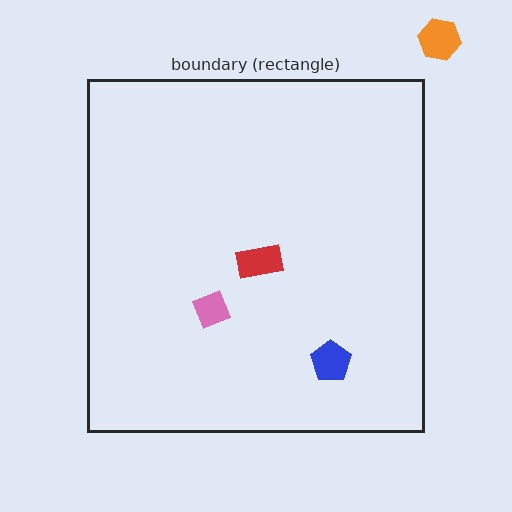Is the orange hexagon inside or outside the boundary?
Outside.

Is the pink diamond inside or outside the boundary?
Inside.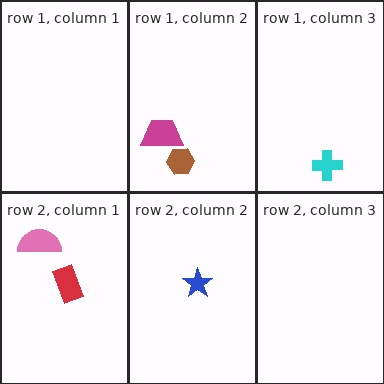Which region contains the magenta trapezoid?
The row 1, column 2 region.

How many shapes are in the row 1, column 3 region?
1.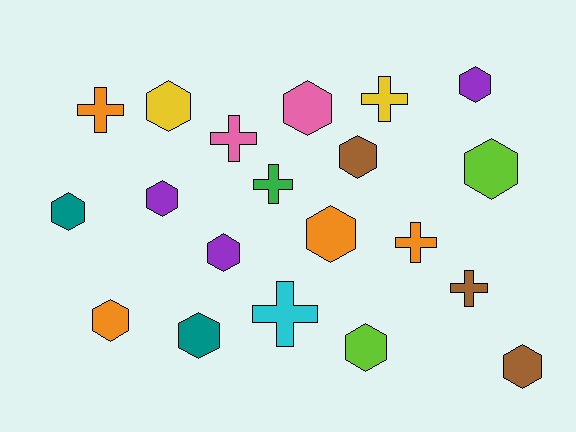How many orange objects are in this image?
There are 4 orange objects.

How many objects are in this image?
There are 20 objects.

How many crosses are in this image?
There are 7 crosses.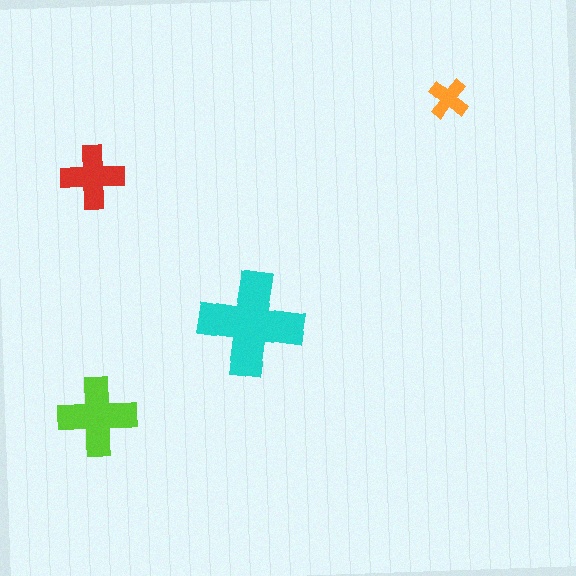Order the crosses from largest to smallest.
the cyan one, the lime one, the red one, the orange one.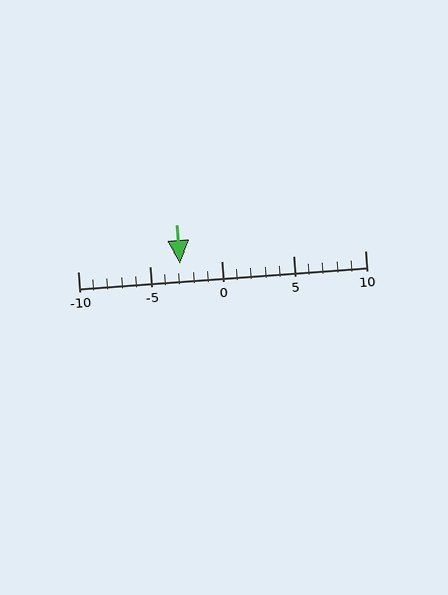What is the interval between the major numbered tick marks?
The major tick marks are spaced 5 units apart.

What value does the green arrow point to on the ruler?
The green arrow points to approximately -3.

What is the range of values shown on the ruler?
The ruler shows values from -10 to 10.